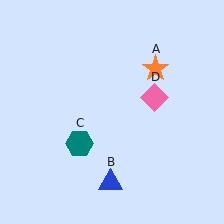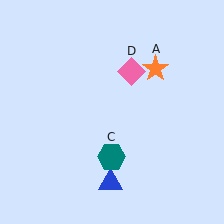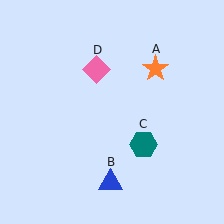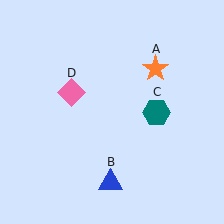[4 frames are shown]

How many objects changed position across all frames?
2 objects changed position: teal hexagon (object C), pink diamond (object D).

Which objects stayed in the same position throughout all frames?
Orange star (object A) and blue triangle (object B) remained stationary.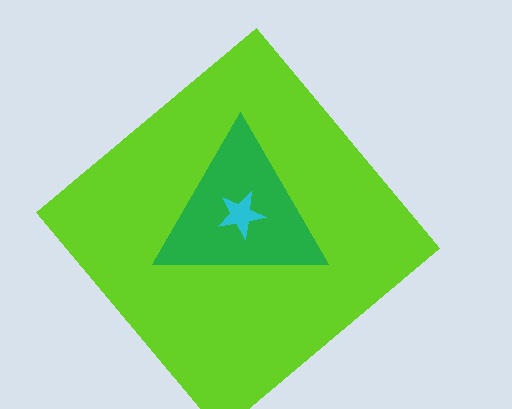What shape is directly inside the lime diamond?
The green triangle.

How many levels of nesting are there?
3.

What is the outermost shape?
The lime diamond.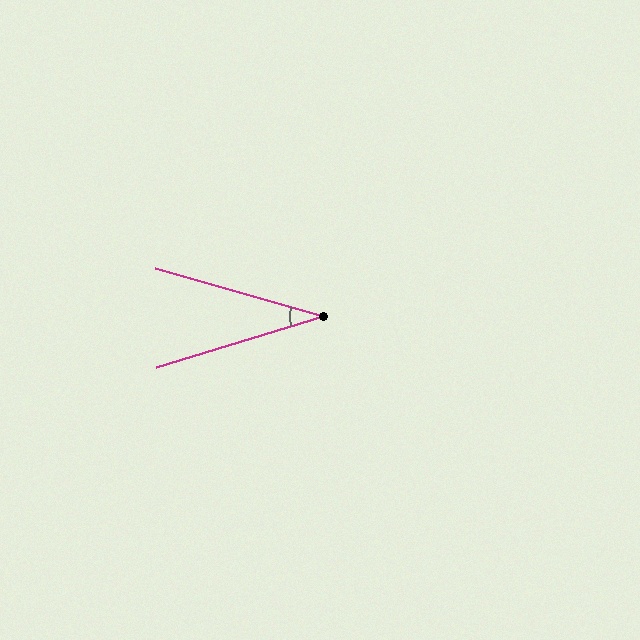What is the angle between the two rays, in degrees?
Approximately 33 degrees.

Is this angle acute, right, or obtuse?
It is acute.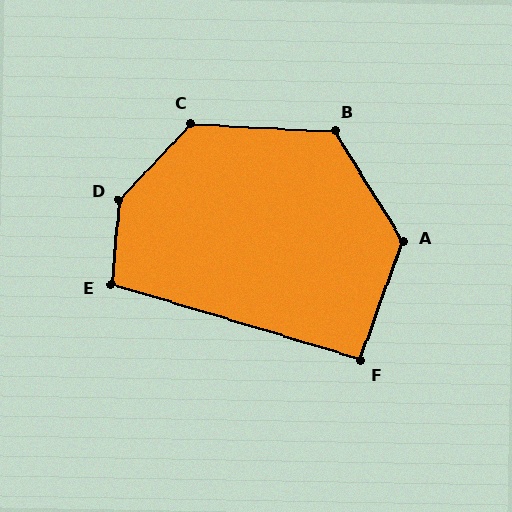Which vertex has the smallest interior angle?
F, at approximately 93 degrees.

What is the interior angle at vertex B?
Approximately 125 degrees (obtuse).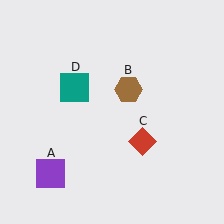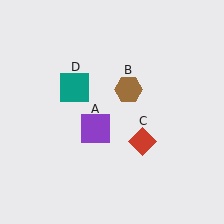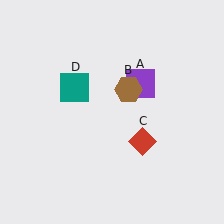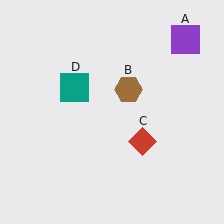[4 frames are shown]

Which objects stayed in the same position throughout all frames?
Brown hexagon (object B) and red diamond (object C) and teal square (object D) remained stationary.